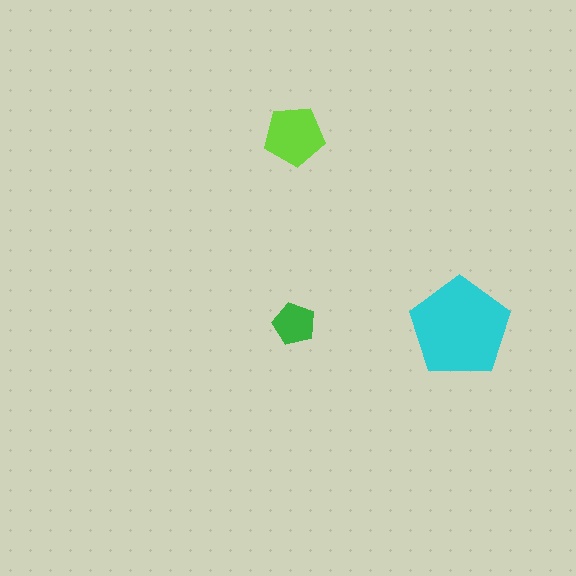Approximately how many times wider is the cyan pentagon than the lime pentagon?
About 1.5 times wider.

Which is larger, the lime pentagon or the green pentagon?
The lime one.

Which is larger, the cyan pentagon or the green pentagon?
The cyan one.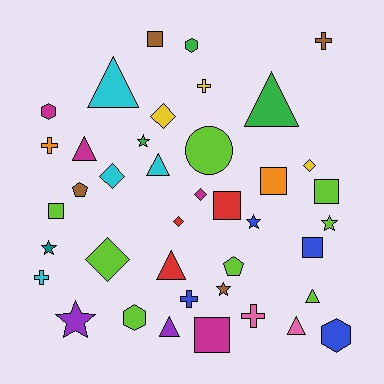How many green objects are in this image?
There are 3 green objects.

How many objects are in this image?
There are 40 objects.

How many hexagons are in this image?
There are 4 hexagons.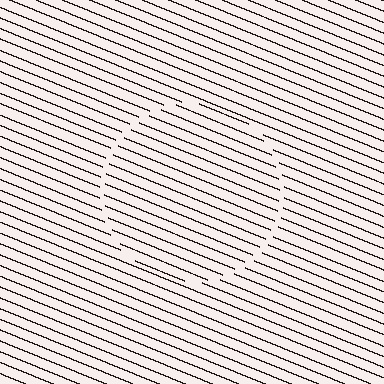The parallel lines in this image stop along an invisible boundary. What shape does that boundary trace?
An illusory circle. The interior of the shape contains the same grating, shifted by half a period — the contour is defined by the phase discontinuity where line-ends from the inner and outer gratings abut.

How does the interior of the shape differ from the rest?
The interior of the shape contains the same grating, shifted by half a period — the contour is defined by the phase discontinuity where line-ends from the inner and outer gratings abut.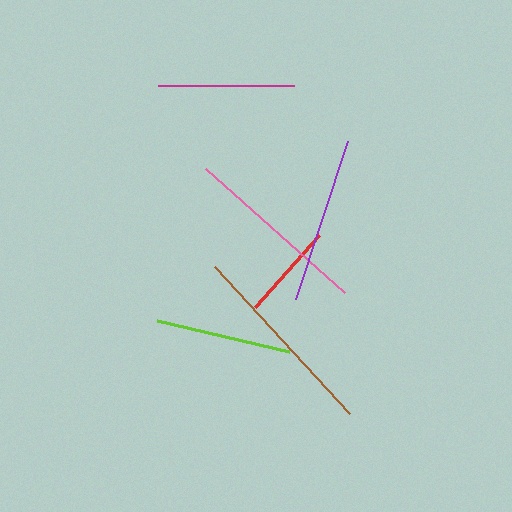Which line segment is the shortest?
The red line is the shortest at approximately 96 pixels.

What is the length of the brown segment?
The brown segment is approximately 199 pixels long.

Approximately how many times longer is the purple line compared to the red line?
The purple line is approximately 1.7 times the length of the red line.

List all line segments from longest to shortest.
From longest to shortest: brown, pink, purple, lime, magenta, red.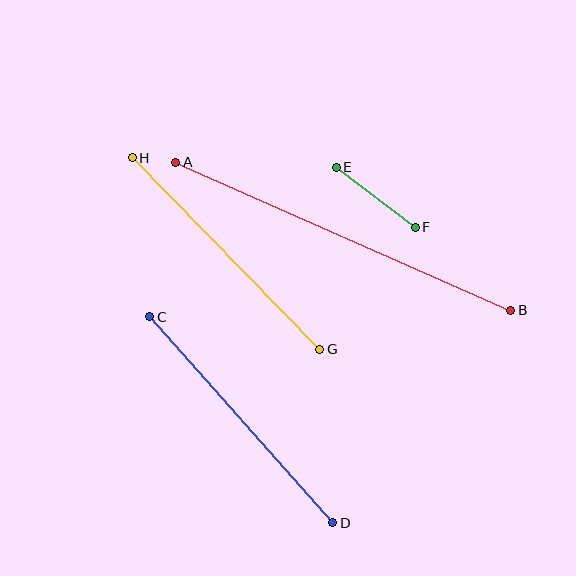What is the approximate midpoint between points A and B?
The midpoint is at approximately (343, 236) pixels.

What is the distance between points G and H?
The distance is approximately 268 pixels.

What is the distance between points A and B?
The distance is approximately 366 pixels.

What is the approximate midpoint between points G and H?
The midpoint is at approximately (226, 254) pixels.